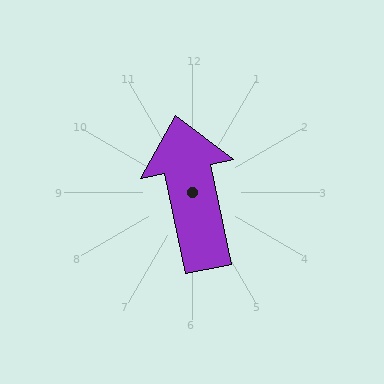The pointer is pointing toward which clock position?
Roughly 12 o'clock.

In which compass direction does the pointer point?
North.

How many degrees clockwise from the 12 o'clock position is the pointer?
Approximately 348 degrees.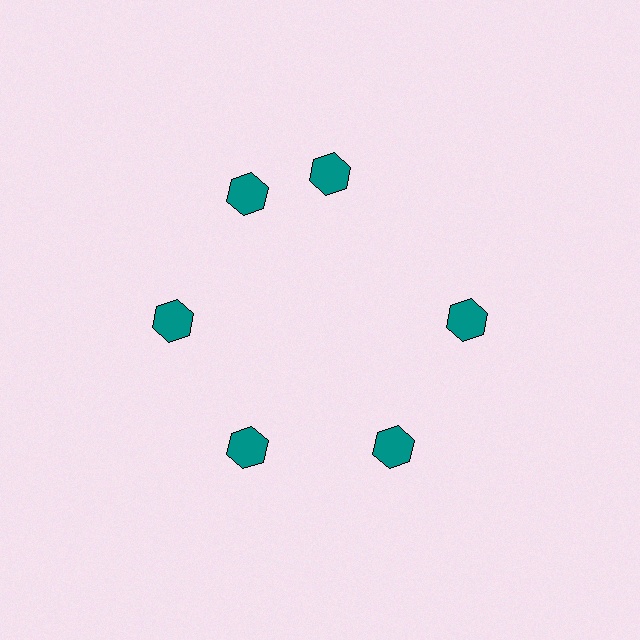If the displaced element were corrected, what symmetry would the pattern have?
It would have 6-fold rotational symmetry — the pattern would map onto itself every 60 degrees.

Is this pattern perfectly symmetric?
No. The 6 teal hexagons are arranged in a ring, but one element near the 1 o'clock position is rotated out of alignment along the ring, breaking the 6-fold rotational symmetry.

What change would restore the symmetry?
The symmetry would be restored by rotating it back into even spacing with its neighbors so that all 6 hexagons sit at equal angles and equal distance from the center.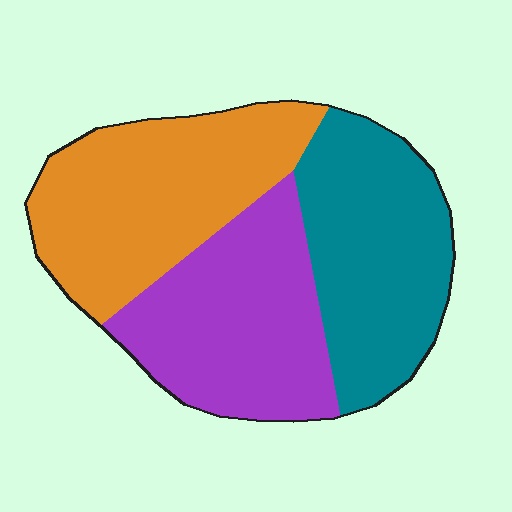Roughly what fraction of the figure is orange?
Orange covers around 35% of the figure.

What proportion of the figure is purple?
Purple takes up about one third (1/3) of the figure.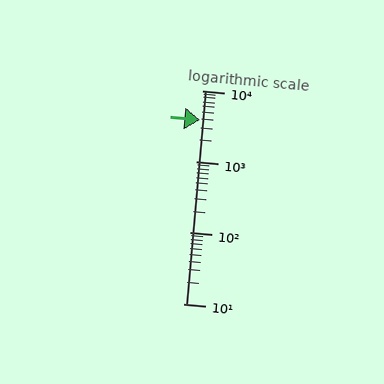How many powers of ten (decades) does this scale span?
The scale spans 3 decades, from 10 to 10000.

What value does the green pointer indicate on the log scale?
The pointer indicates approximately 3800.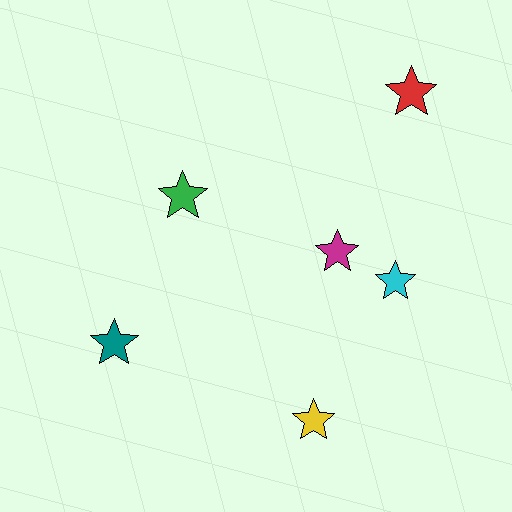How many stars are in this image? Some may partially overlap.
There are 6 stars.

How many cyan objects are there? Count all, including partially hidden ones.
There is 1 cyan object.